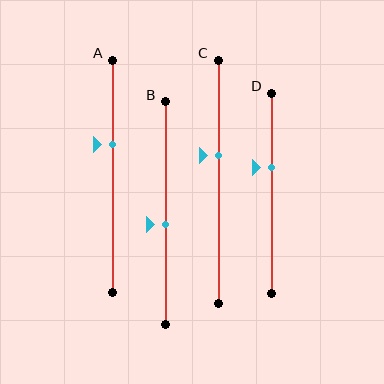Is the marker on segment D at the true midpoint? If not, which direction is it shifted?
No, the marker on segment D is shifted upward by about 13% of the segment length.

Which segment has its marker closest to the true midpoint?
Segment B has its marker closest to the true midpoint.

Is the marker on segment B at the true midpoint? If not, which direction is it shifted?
No, the marker on segment B is shifted downward by about 5% of the segment length.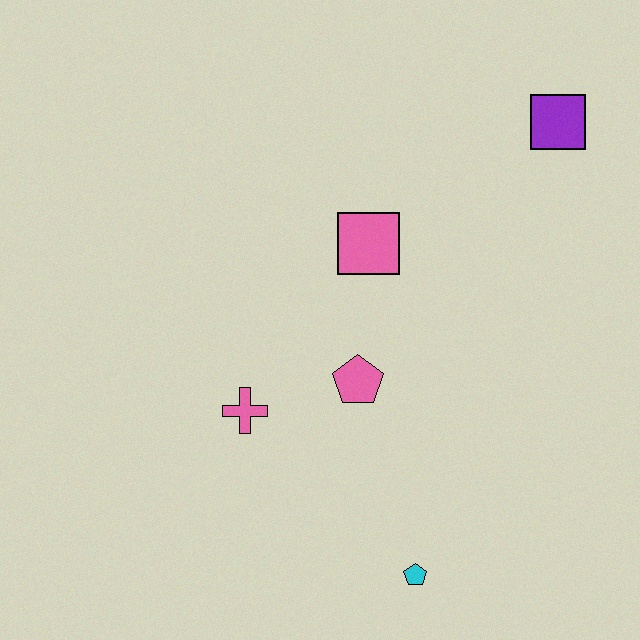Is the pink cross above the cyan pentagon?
Yes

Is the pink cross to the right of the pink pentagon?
No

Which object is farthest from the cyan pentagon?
The purple square is farthest from the cyan pentagon.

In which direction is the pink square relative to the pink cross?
The pink square is above the pink cross.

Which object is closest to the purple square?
The pink square is closest to the purple square.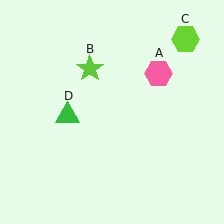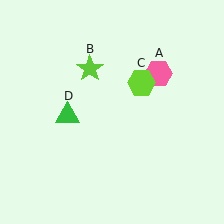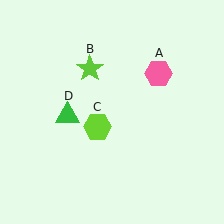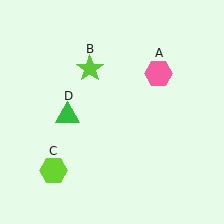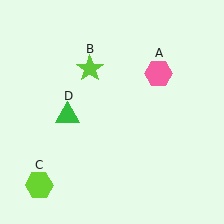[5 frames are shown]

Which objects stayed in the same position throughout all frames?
Pink hexagon (object A) and lime star (object B) and green triangle (object D) remained stationary.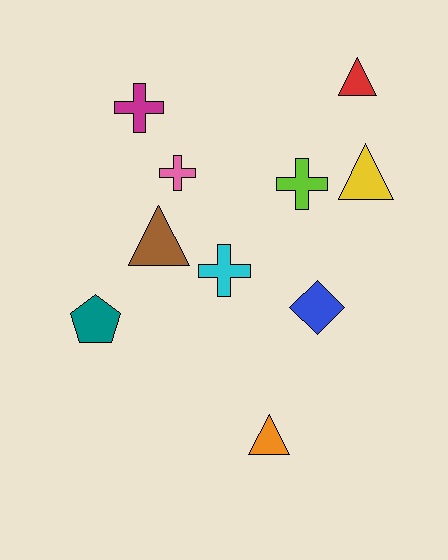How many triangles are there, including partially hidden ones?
There are 4 triangles.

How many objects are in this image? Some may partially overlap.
There are 10 objects.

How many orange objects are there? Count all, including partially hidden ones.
There is 1 orange object.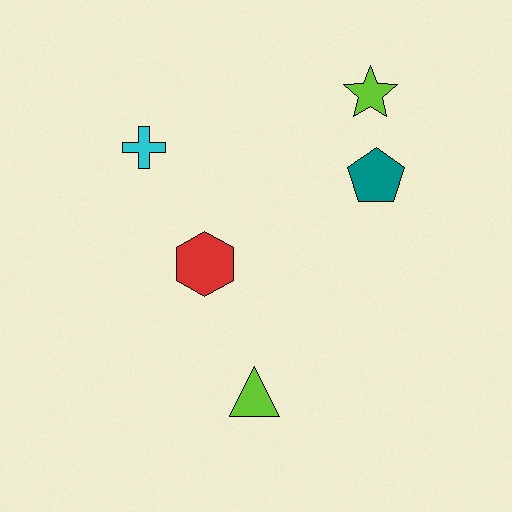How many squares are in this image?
There are no squares.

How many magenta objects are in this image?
There are no magenta objects.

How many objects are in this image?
There are 5 objects.